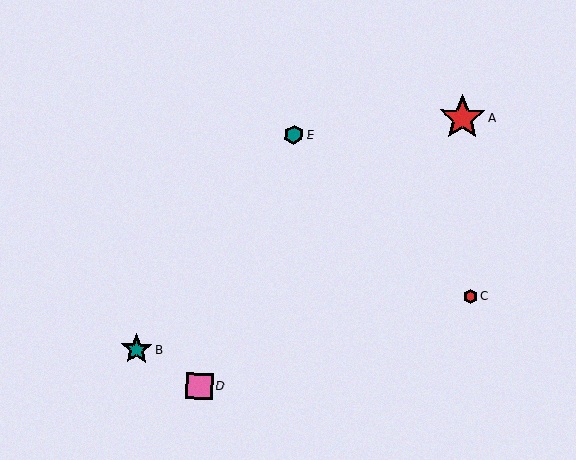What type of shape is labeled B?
Shape B is a teal star.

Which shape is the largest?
The red star (labeled A) is the largest.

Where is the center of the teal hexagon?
The center of the teal hexagon is at (294, 135).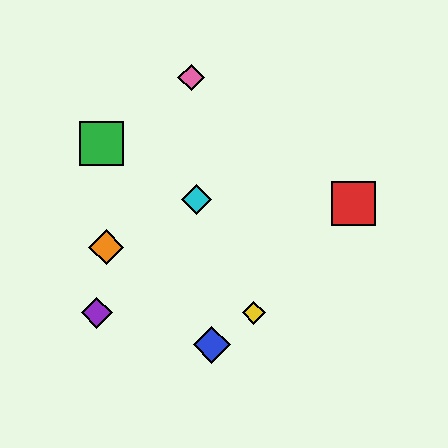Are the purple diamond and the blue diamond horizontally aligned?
No, the purple diamond is at y≈313 and the blue diamond is at y≈345.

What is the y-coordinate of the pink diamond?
The pink diamond is at y≈77.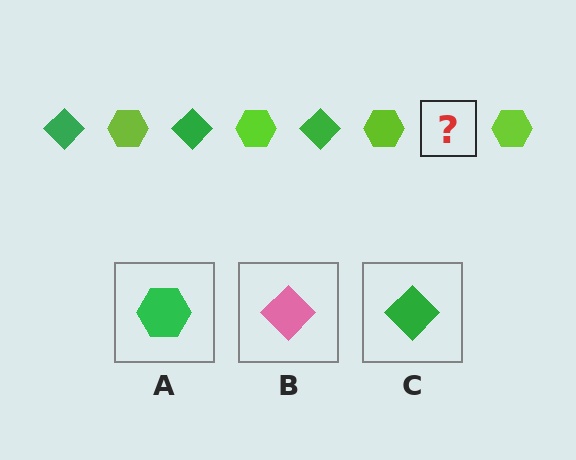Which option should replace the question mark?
Option C.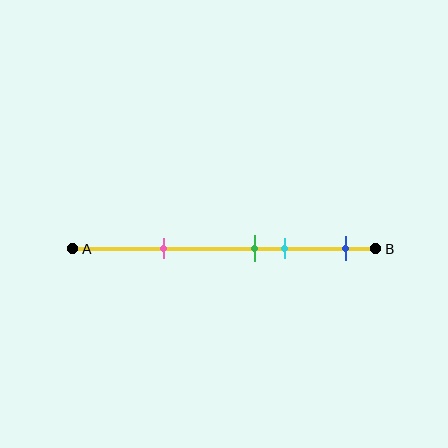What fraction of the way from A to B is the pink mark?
The pink mark is approximately 30% (0.3) of the way from A to B.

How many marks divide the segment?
There are 4 marks dividing the segment.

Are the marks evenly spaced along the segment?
No, the marks are not evenly spaced.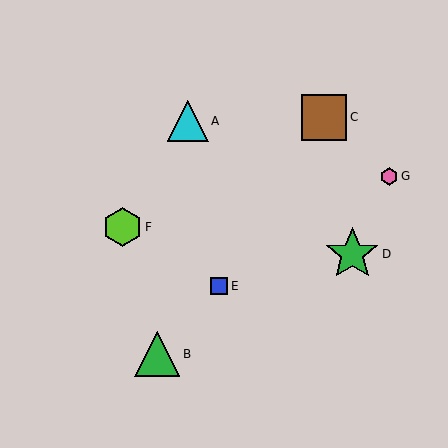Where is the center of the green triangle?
The center of the green triangle is at (157, 354).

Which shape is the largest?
The green star (labeled D) is the largest.